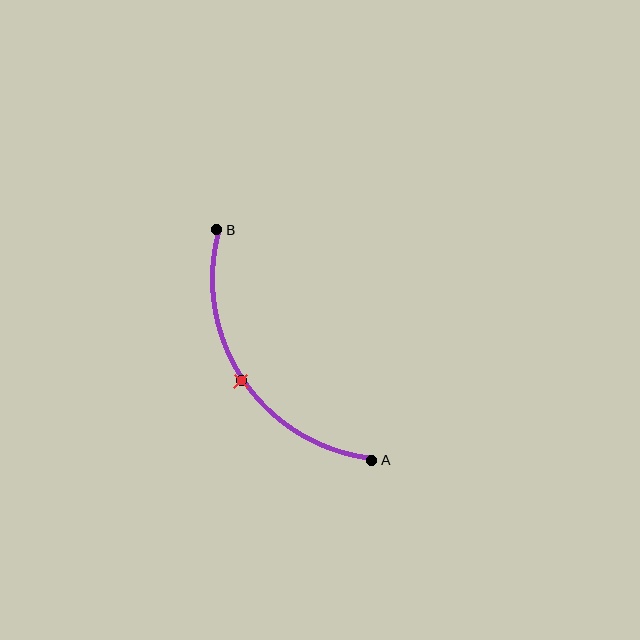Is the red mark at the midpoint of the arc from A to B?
Yes. The red mark lies on the arc at equal arc-length from both A and B — it is the arc midpoint.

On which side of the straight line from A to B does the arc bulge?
The arc bulges below and to the left of the straight line connecting A and B.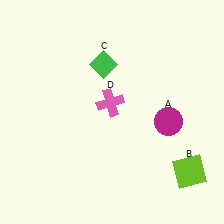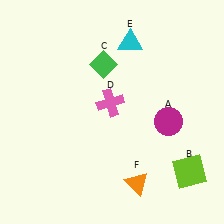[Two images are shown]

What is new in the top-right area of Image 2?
A cyan triangle (E) was added in the top-right area of Image 2.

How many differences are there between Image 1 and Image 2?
There are 2 differences between the two images.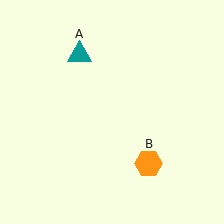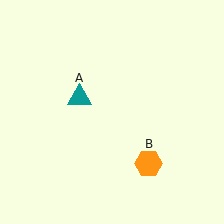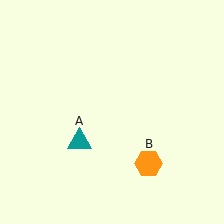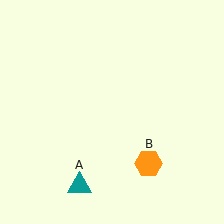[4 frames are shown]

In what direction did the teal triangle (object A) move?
The teal triangle (object A) moved down.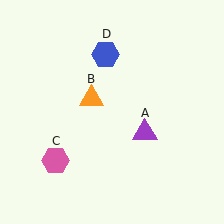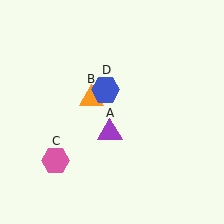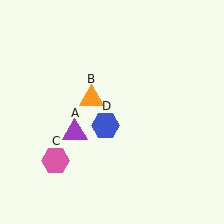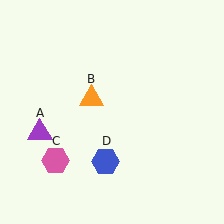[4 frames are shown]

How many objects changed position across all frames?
2 objects changed position: purple triangle (object A), blue hexagon (object D).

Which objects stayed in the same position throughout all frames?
Orange triangle (object B) and pink hexagon (object C) remained stationary.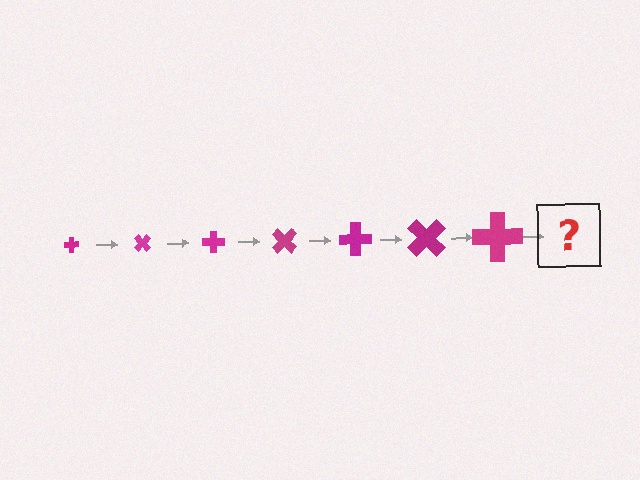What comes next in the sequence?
The next element should be a cross, larger than the previous one and rotated 315 degrees from the start.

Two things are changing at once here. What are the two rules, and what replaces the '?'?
The two rules are that the cross grows larger each step and it rotates 45 degrees each step. The '?' should be a cross, larger than the previous one and rotated 315 degrees from the start.